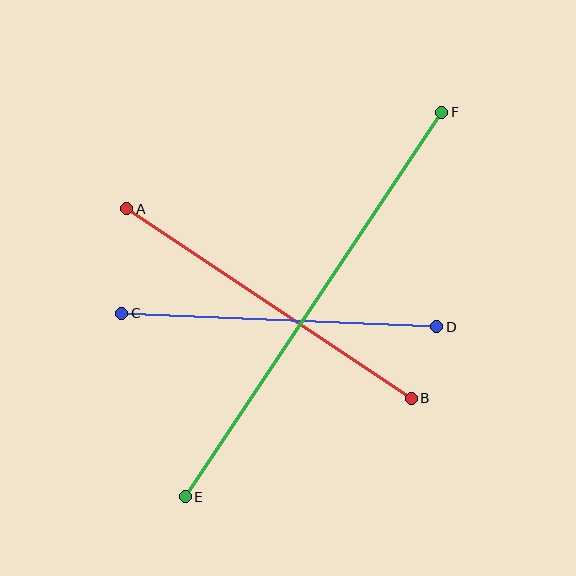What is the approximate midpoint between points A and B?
The midpoint is at approximately (269, 303) pixels.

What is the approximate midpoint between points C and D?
The midpoint is at approximately (279, 320) pixels.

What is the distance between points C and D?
The distance is approximately 315 pixels.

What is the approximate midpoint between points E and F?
The midpoint is at approximately (314, 305) pixels.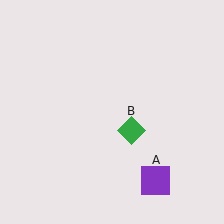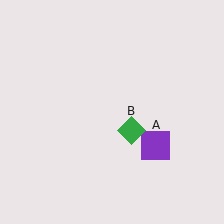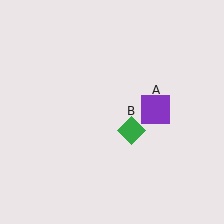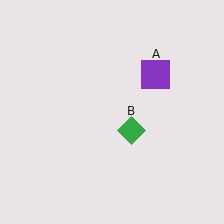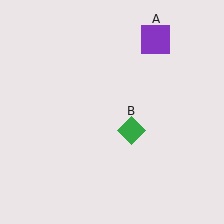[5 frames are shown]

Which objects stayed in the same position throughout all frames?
Green diamond (object B) remained stationary.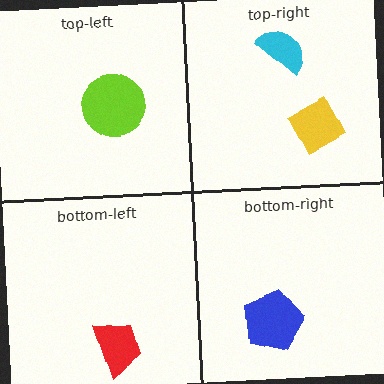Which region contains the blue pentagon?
The bottom-right region.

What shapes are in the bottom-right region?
The blue pentagon.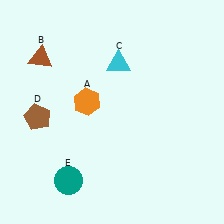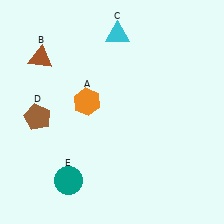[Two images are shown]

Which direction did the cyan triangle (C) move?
The cyan triangle (C) moved up.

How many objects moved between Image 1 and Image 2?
1 object moved between the two images.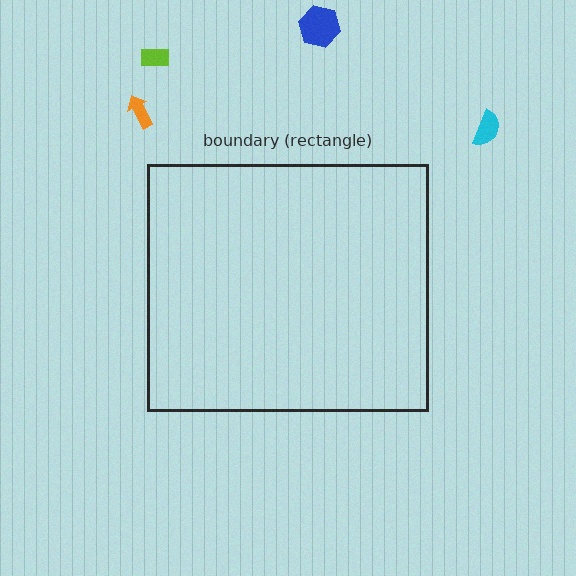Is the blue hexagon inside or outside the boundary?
Outside.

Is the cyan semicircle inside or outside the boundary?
Outside.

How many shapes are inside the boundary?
0 inside, 4 outside.